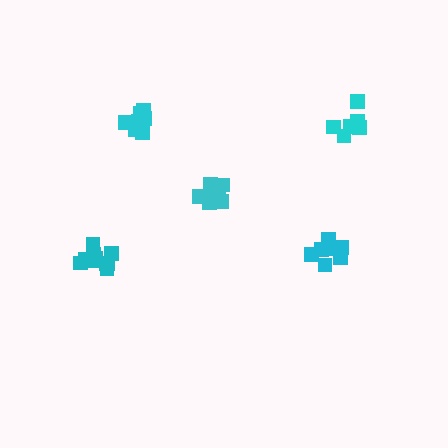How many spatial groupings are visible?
There are 5 spatial groupings.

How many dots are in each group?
Group 1: 7 dots, Group 2: 6 dots, Group 3: 8 dots, Group 4: 10 dots, Group 5: 10 dots (41 total).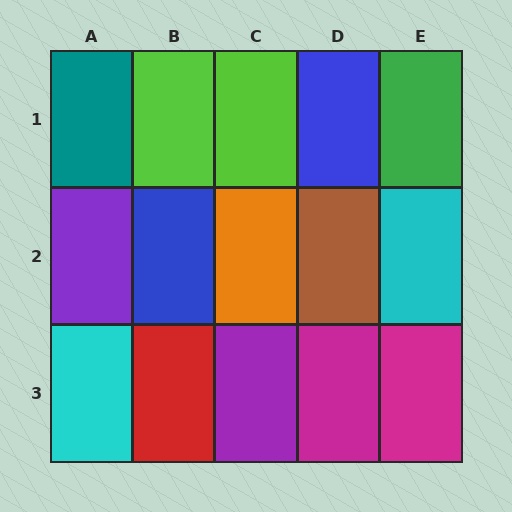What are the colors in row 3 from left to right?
Cyan, red, purple, magenta, magenta.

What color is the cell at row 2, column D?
Brown.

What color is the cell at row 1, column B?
Lime.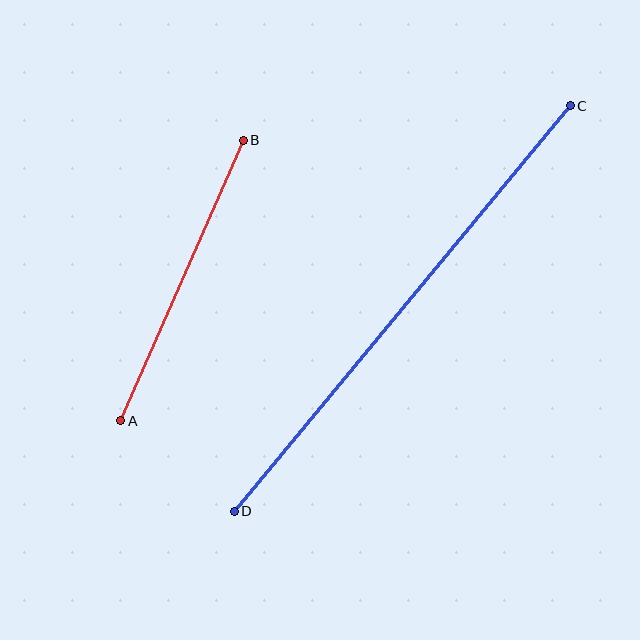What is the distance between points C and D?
The distance is approximately 526 pixels.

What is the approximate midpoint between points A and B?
The midpoint is at approximately (182, 280) pixels.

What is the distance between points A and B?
The distance is approximately 306 pixels.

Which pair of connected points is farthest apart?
Points C and D are farthest apart.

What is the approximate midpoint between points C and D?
The midpoint is at approximately (402, 309) pixels.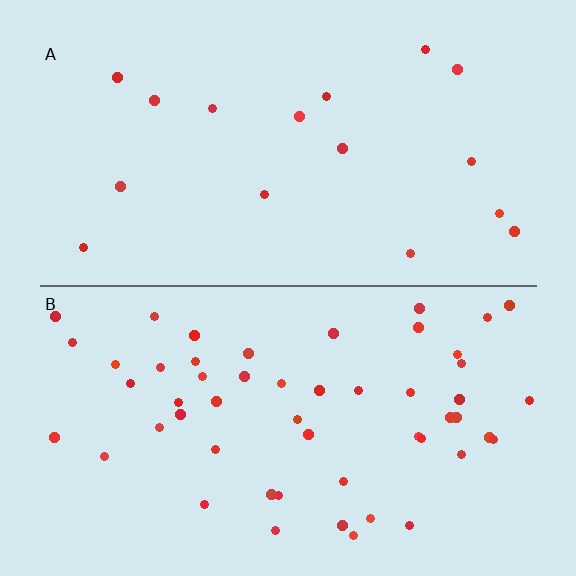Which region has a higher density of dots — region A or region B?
B (the bottom).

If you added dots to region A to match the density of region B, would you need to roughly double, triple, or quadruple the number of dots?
Approximately triple.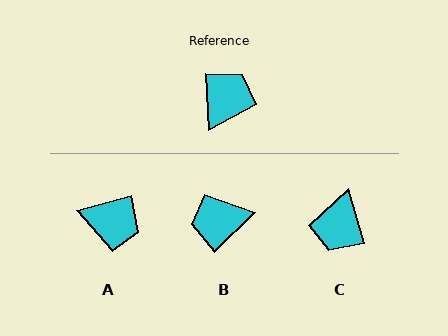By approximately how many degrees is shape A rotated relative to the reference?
Approximately 78 degrees clockwise.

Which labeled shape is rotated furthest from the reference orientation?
C, about 167 degrees away.